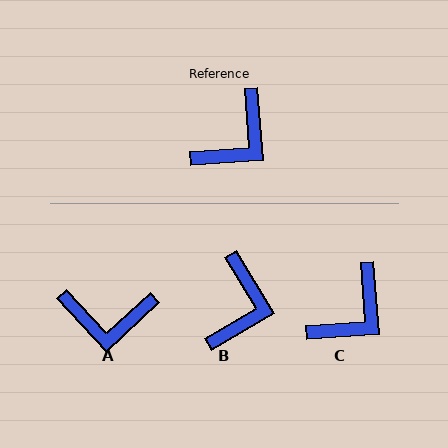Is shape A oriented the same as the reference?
No, it is off by about 51 degrees.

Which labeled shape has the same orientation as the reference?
C.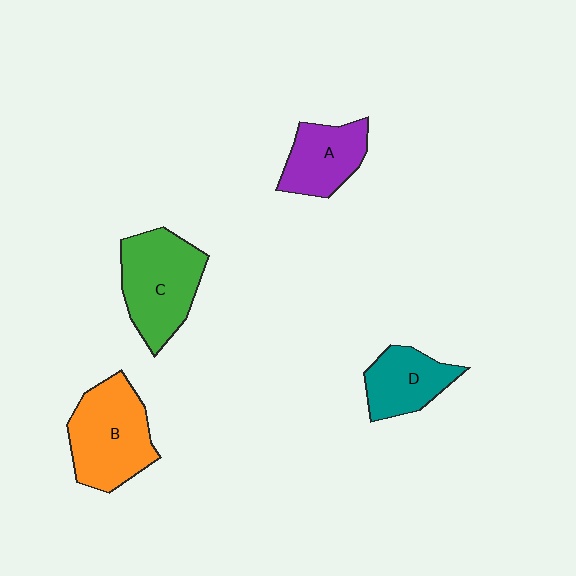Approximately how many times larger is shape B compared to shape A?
Approximately 1.5 times.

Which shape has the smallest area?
Shape D (teal).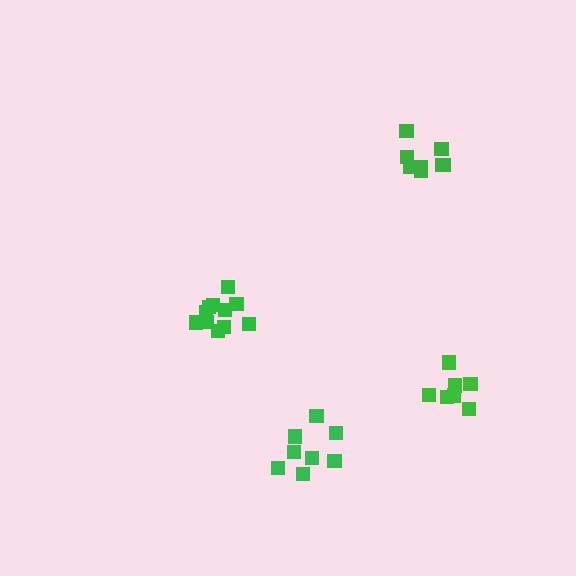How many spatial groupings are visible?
There are 4 spatial groupings.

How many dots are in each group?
Group 1: 11 dots, Group 2: 8 dots, Group 3: 7 dots, Group 4: 8 dots (34 total).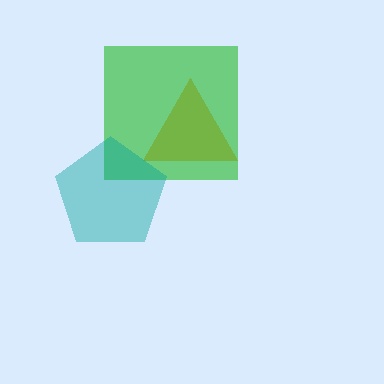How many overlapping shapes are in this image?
There are 3 overlapping shapes in the image.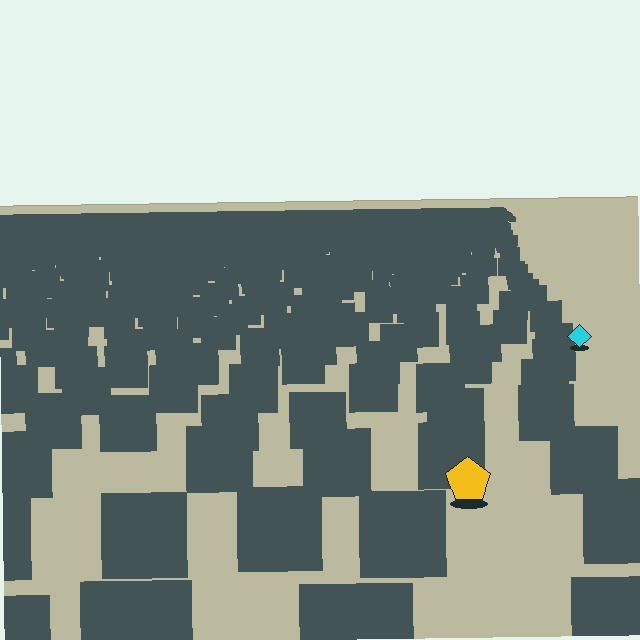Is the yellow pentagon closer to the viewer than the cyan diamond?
Yes. The yellow pentagon is closer — you can tell from the texture gradient: the ground texture is coarser near it.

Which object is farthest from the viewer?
The cyan diamond is farthest from the viewer. It appears smaller and the ground texture around it is denser.